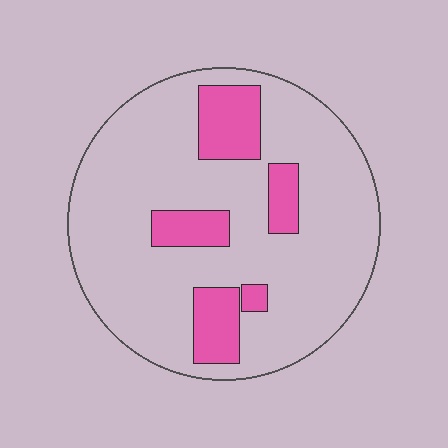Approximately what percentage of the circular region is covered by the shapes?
Approximately 20%.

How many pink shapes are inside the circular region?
5.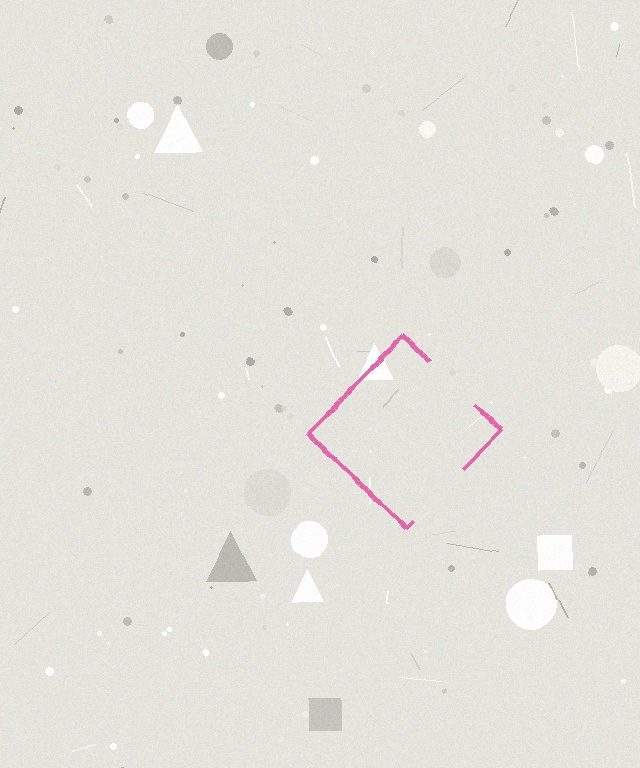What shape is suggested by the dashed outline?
The dashed outline suggests a diamond.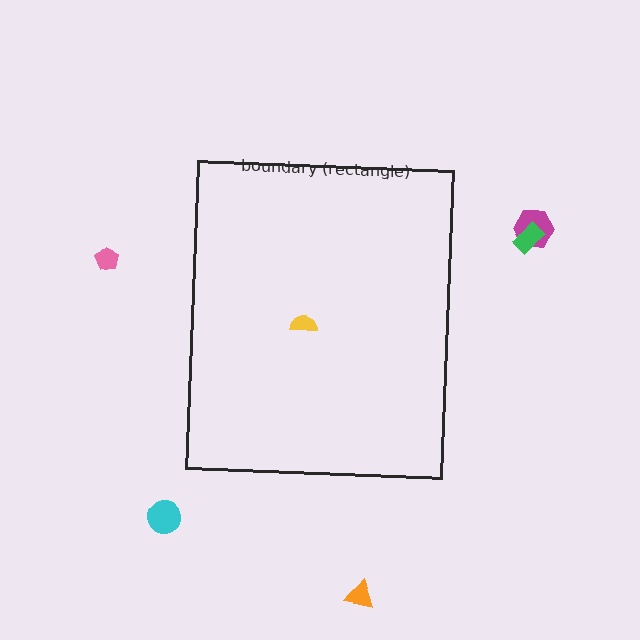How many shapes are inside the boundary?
1 inside, 5 outside.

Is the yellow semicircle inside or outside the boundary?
Inside.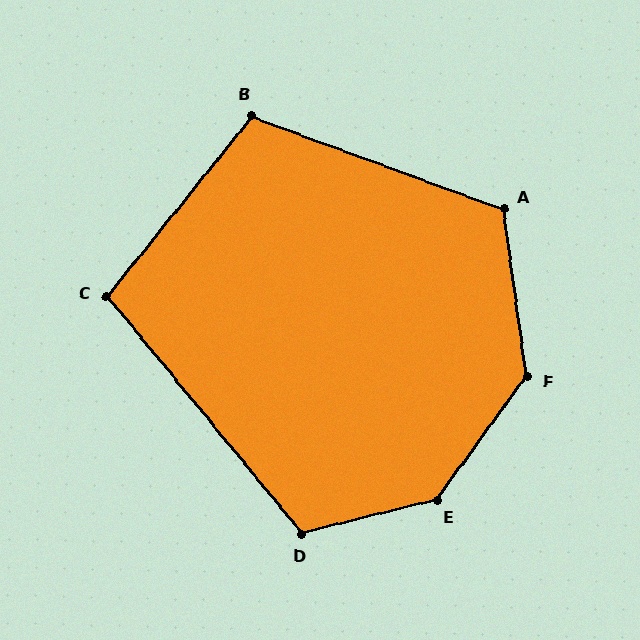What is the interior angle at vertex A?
Approximately 118 degrees (obtuse).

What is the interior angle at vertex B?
Approximately 109 degrees (obtuse).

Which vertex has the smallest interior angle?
C, at approximately 102 degrees.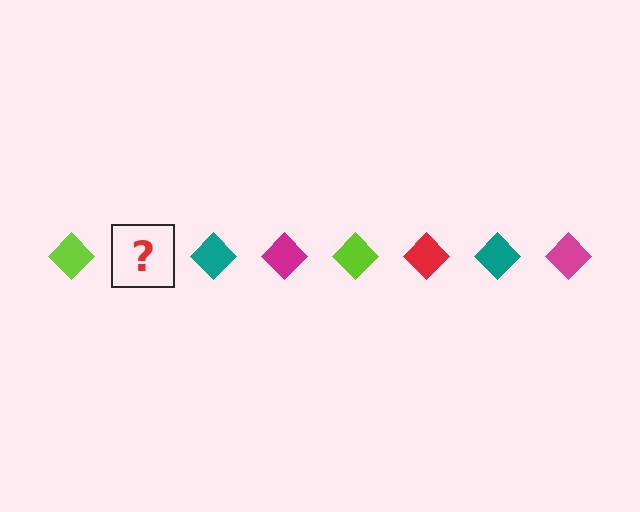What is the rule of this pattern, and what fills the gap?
The rule is that the pattern cycles through lime, red, teal, magenta diamonds. The gap should be filled with a red diamond.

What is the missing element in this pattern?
The missing element is a red diamond.